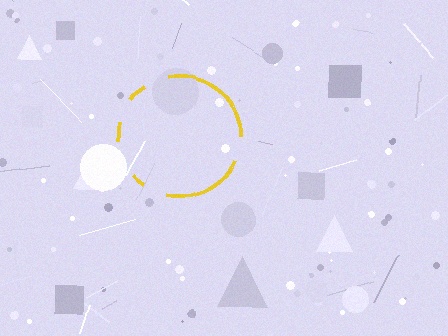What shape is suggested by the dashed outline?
The dashed outline suggests a circle.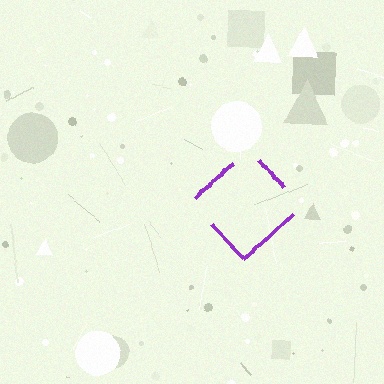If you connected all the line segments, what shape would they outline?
They would outline a diamond.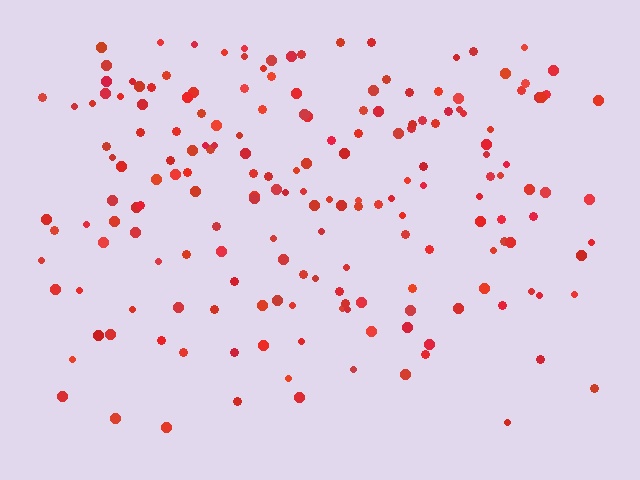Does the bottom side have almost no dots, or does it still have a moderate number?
Still a moderate number, just noticeably fewer than the top.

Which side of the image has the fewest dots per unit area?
The bottom.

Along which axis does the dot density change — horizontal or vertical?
Vertical.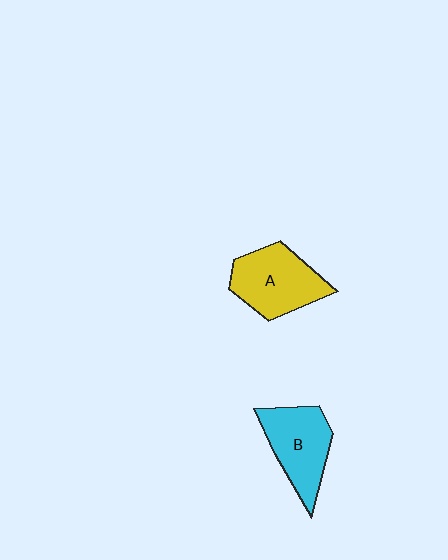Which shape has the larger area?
Shape A (yellow).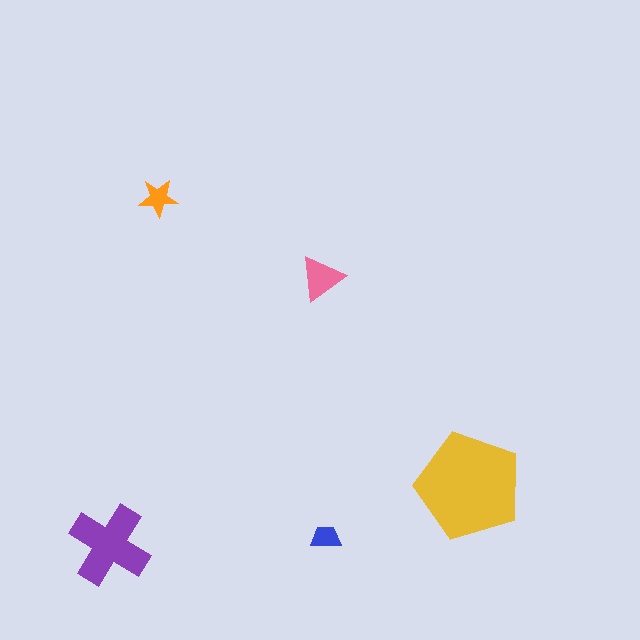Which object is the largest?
The yellow pentagon.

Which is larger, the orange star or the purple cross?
The purple cross.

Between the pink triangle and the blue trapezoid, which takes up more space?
The pink triangle.